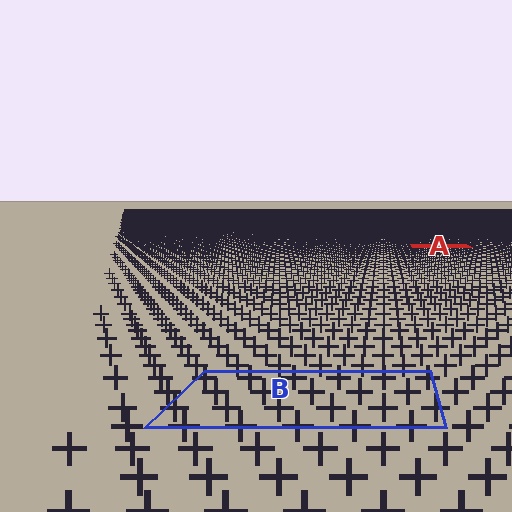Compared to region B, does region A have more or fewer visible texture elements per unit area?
Region A has more texture elements per unit area — they are packed more densely because it is farther away.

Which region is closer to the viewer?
Region B is closer. The texture elements there are larger and more spread out.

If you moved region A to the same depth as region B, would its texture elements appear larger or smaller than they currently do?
They would appear larger. At a closer depth, the same texture elements are projected at a bigger on-screen size.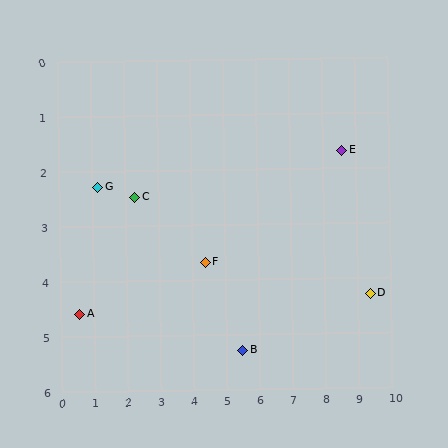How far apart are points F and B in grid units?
Points F and B are about 1.9 grid units apart.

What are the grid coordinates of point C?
Point C is at approximately (2.3, 2.5).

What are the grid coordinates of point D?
Point D is at approximately (9.4, 4.3).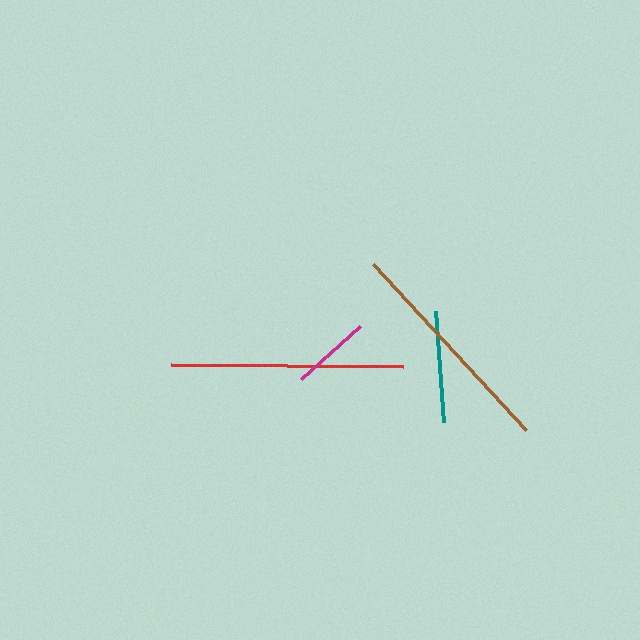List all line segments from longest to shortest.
From longest to shortest: red, brown, teal, magenta.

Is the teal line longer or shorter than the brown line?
The brown line is longer than the teal line.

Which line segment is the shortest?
The magenta line is the shortest at approximately 80 pixels.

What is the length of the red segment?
The red segment is approximately 231 pixels long.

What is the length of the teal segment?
The teal segment is approximately 112 pixels long.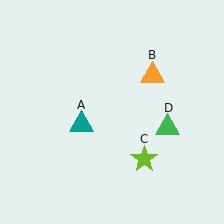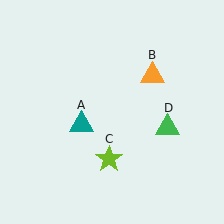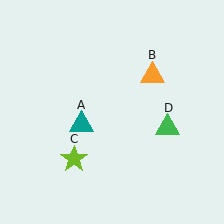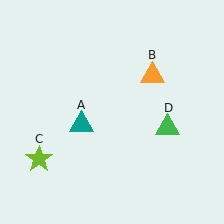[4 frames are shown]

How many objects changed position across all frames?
1 object changed position: lime star (object C).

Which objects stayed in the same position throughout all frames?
Teal triangle (object A) and orange triangle (object B) and green triangle (object D) remained stationary.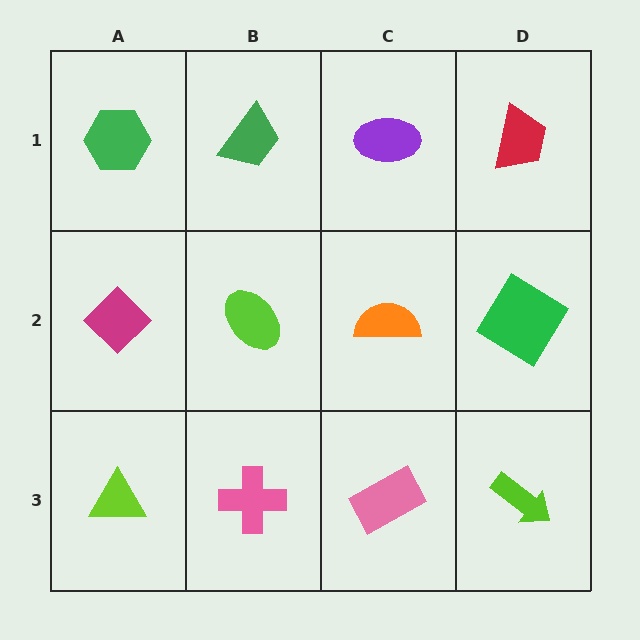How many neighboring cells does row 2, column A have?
3.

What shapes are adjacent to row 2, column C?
A purple ellipse (row 1, column C), a pink rectangle (row 3, column C), a lime ellipse (row 2, column B), a green diamond (row 2, column D).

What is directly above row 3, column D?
A green diamond.